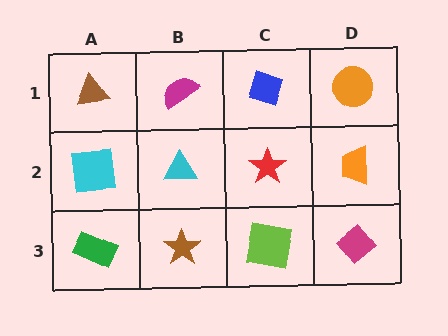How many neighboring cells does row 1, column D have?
2.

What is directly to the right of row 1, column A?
A magenta semicircle.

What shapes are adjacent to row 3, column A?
A cyan square (row 2, column A), a brown star (row 3, column B).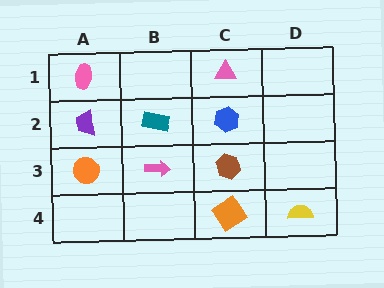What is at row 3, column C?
A brown hexagon.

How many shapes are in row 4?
2 shapes.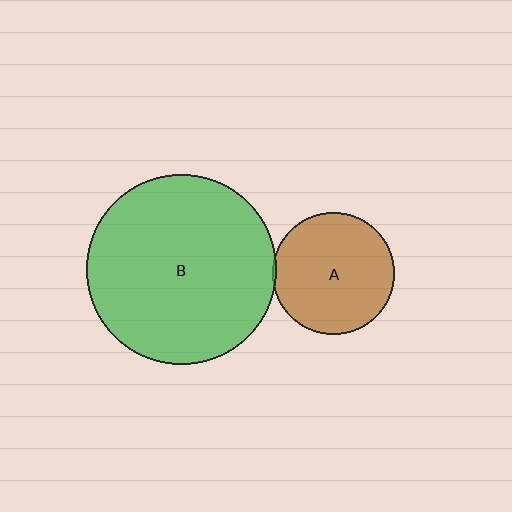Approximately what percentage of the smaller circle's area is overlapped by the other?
Approximately 5%.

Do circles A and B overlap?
Yes.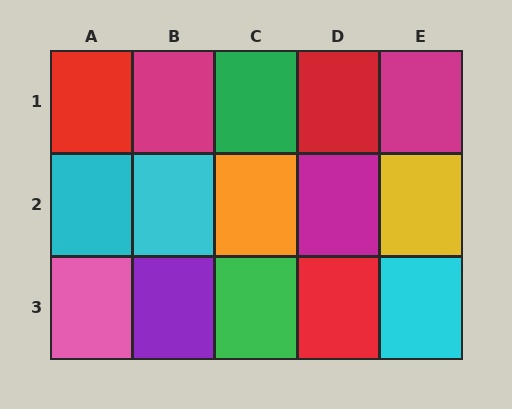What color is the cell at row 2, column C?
Orange.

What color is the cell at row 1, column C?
Green.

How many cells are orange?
1 cell is orange.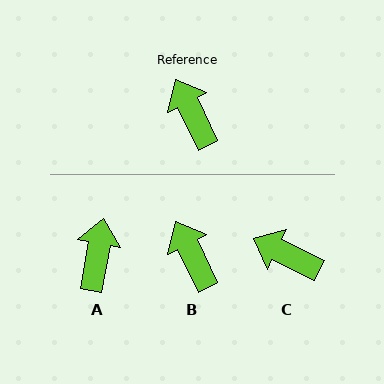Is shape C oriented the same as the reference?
No, it is off by about 38 degrees.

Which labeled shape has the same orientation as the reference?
B.